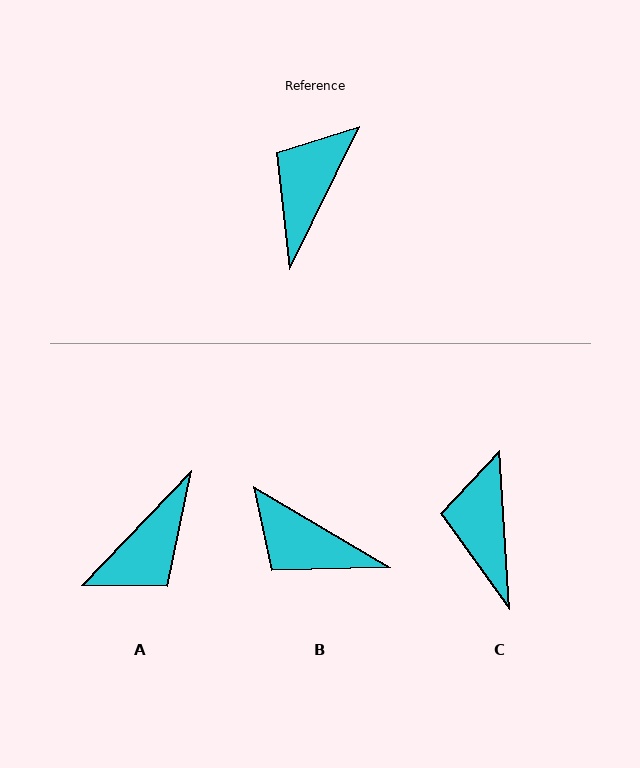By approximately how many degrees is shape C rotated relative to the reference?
Approximately 30 degrees counter-clockwise.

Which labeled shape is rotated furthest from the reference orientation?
A, about 162 degrees away.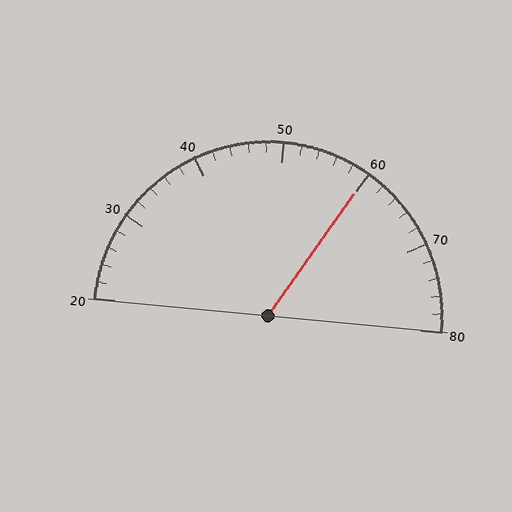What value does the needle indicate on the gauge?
The needle indicates approximately 60.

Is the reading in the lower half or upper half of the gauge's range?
The reading is in the upper half of the range (20 to 80).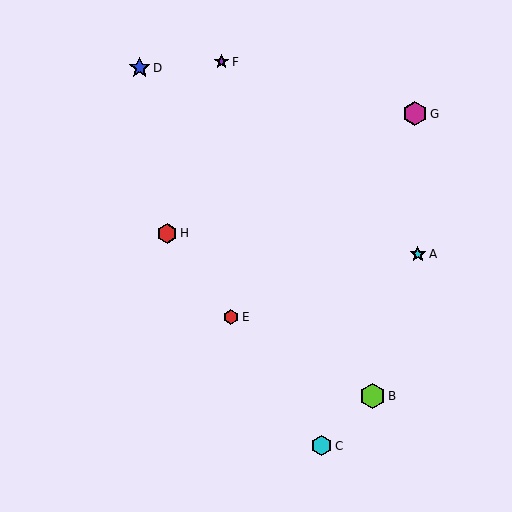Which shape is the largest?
The lime hexagon (labeled B) is the largest.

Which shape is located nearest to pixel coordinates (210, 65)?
The purple star (labeled F) at (222, 62) is nearest to that location.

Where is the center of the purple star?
The center of the purple star is at (222, 62).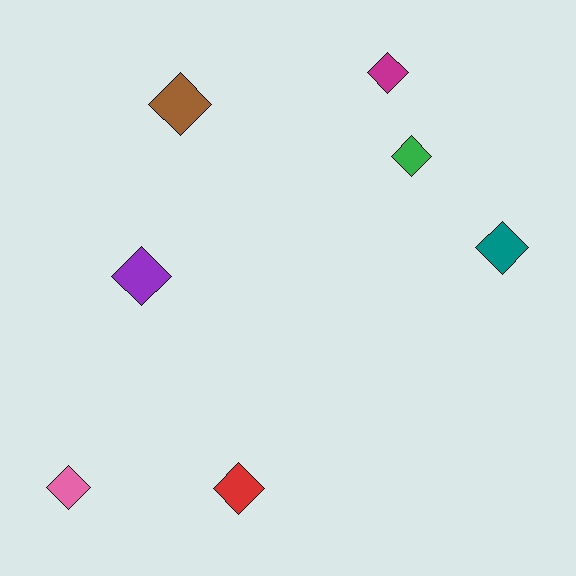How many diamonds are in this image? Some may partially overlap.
There are 7 diamonds.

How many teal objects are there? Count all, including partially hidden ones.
There is 1 teal object.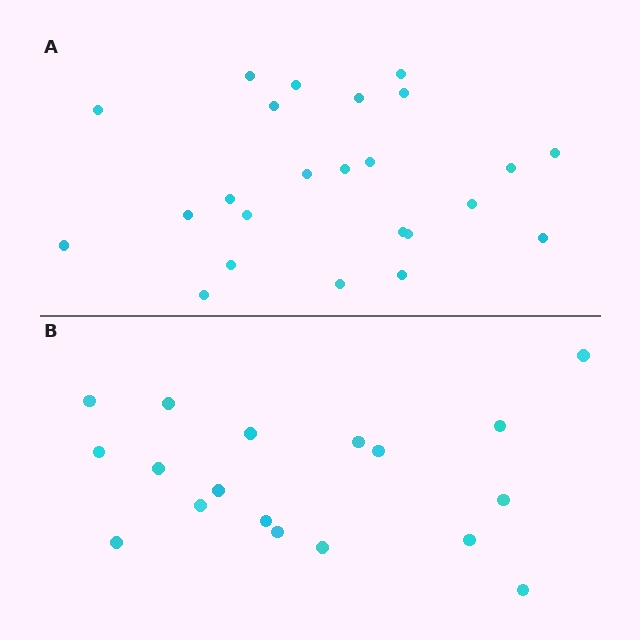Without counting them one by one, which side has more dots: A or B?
Region A (the top region) has more dots.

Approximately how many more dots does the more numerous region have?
Region A has about 6 more dots than region B.